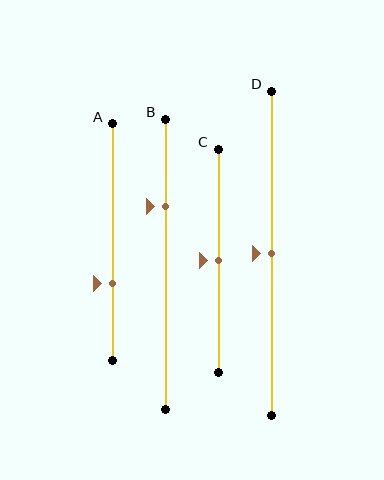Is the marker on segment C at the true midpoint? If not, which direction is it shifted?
Yes, the marker on segment C is at the true midpoint.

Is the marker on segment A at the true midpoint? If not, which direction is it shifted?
No, the marker on segment A is shifted downward by about 17% of the segment length.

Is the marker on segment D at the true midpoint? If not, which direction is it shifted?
Yes, the marker on segment D is at the true midpoint.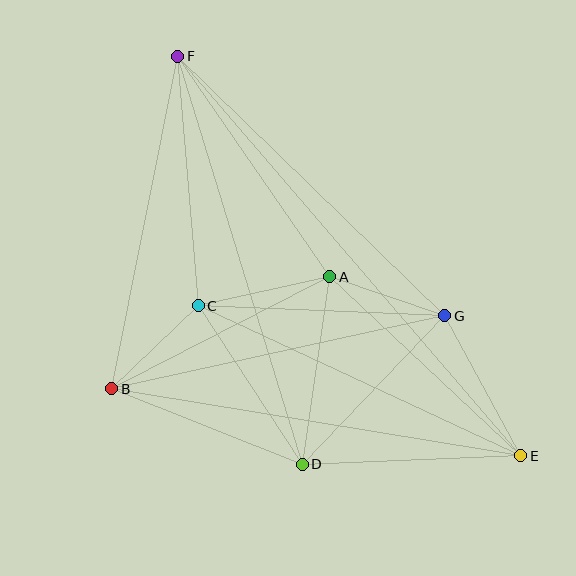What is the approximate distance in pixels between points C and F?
The distance between C and F is approximately 250 pixels.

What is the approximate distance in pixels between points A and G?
The distance between A and G is approximately 121 pixels.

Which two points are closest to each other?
Points B and C are closest to each other.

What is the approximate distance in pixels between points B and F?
The distance between B and F is approximately 339 pixels.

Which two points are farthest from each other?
Points E and F are farthest from each other.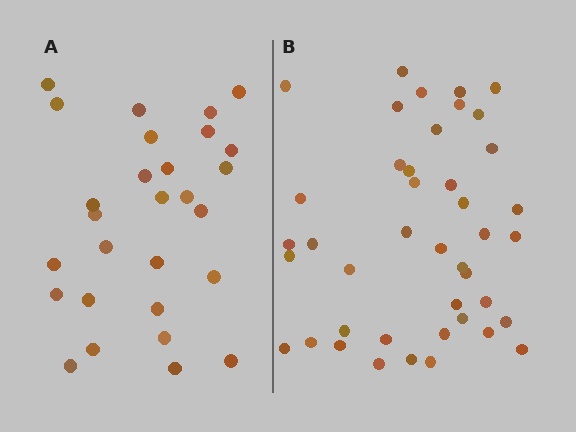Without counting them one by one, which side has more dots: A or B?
Region B (the right region) has more dots.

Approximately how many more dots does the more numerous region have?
Region B has approximately 15 more dots than region A.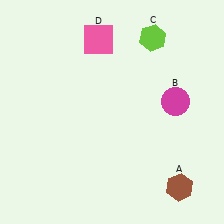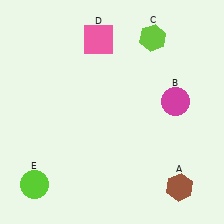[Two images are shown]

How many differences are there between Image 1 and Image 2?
There is 1 difference between the two images.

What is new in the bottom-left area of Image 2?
A lime circle (E) was added in the bottom-left area of Image 2.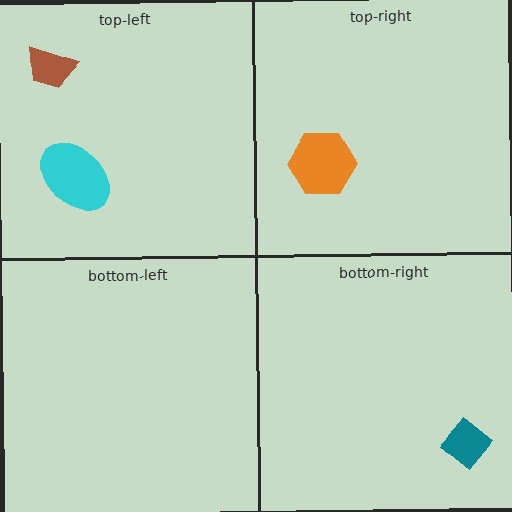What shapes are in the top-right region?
The orange hexagon.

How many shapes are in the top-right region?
1.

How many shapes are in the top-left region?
2.